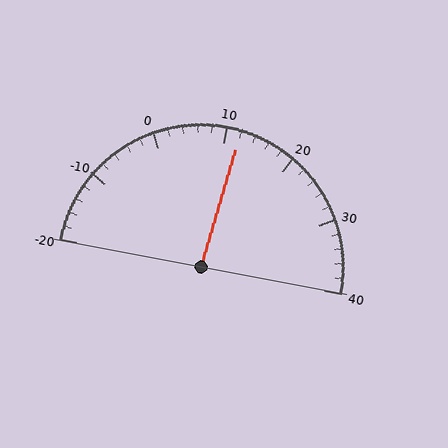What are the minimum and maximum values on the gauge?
The gauge ranges from -20 to 40.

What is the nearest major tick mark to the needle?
The nearest major tick mark is 10.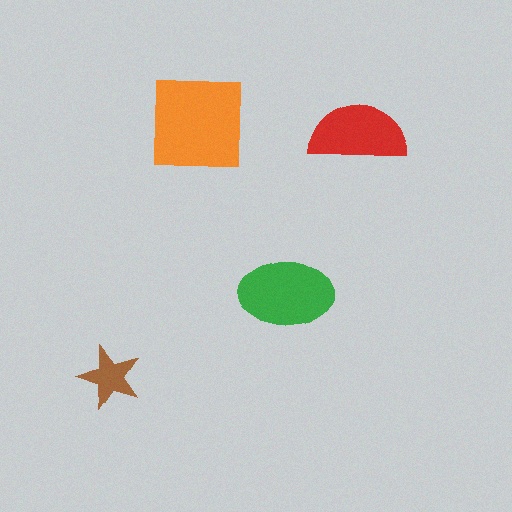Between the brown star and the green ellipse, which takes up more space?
The green ellipse.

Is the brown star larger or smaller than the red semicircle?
Smaller.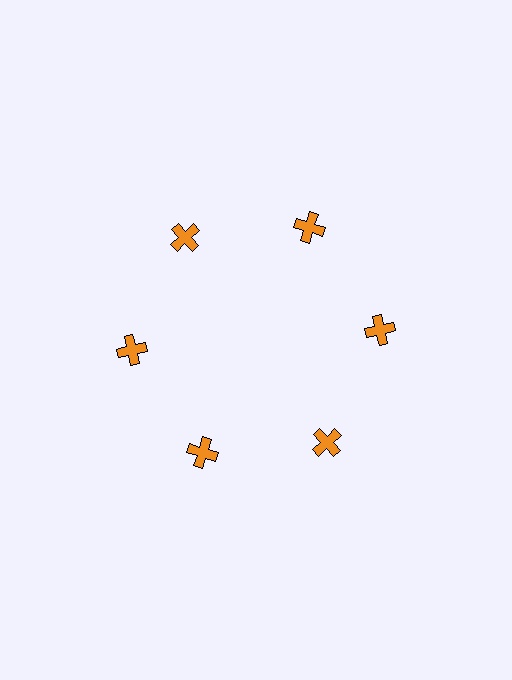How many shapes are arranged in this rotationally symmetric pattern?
There are 6 shapes, arranged in 6 groups of 1.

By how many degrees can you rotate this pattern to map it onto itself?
The pattern maps onto itself every 60 degrees of rotation.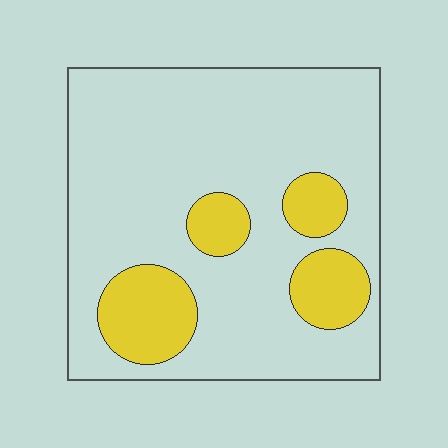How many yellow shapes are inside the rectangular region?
4.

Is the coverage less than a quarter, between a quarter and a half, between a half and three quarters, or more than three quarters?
Less than a quarter.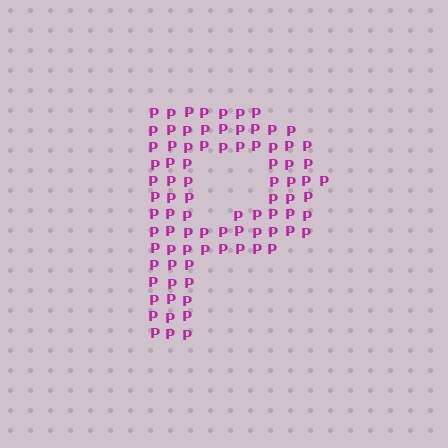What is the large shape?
The large shape is the letter P.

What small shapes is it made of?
It is made of small letter P's.